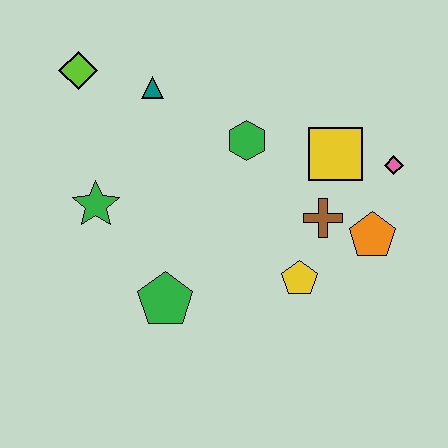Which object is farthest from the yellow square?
The lime diamond is farthest from the yellow square.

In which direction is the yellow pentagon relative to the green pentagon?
The yellow pentagon is to the right of the green pentagon.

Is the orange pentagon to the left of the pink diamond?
Yes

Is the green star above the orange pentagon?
Yes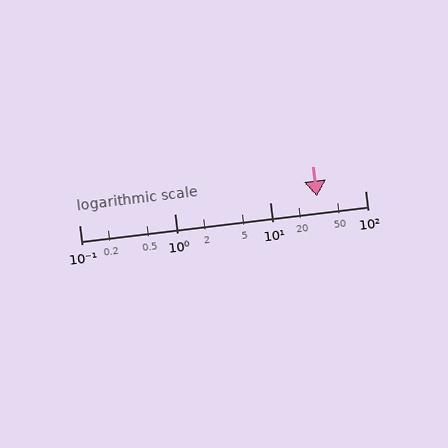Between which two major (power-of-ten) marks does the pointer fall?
The pointer is between 10 and 100.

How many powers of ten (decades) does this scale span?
The scale spans 3 decades, from 0.1 to 100.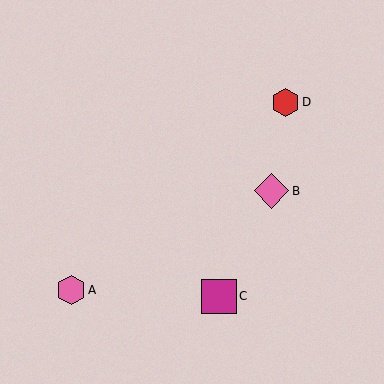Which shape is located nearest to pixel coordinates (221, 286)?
The magenta square (labeled C) at (219, 296) is nearest to that location.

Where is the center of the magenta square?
The center of the magenta square is at (219, 296).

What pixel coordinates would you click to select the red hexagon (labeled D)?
Click at (285, 102) to select the red hexagon D.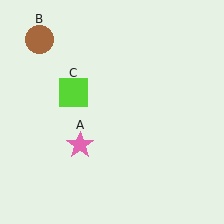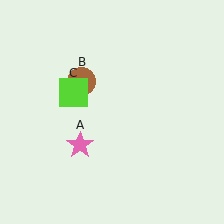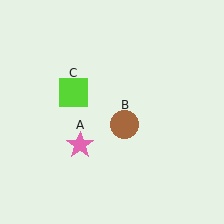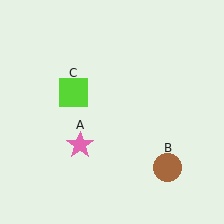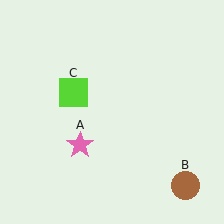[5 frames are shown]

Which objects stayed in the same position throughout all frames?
Pink star (object A) and lime square (object C) remained stationary.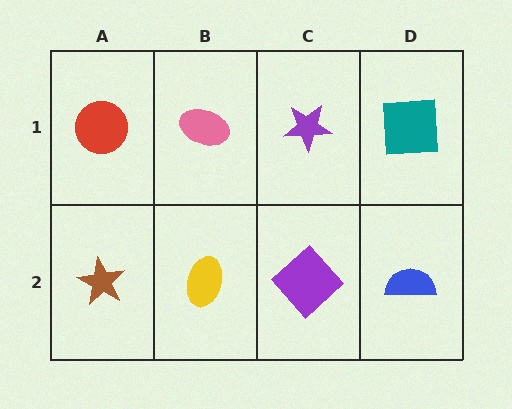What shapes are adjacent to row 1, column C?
A purple diamond (row 2, column C), a pink ellipse (row 1, column B), a teal square (row 1, column D).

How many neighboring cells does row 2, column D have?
2.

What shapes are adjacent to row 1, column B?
A yellow ellipse (row 2, column B), a red circle (row 1, column A), a purple star (row 1, column C).